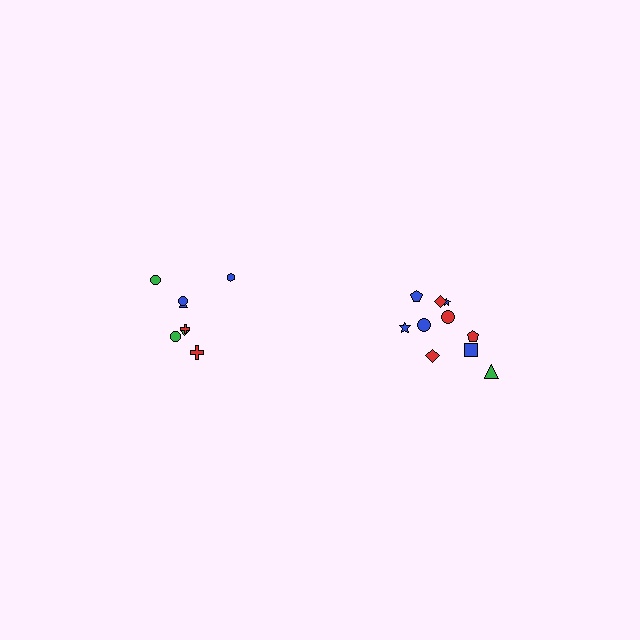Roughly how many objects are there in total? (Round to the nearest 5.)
Roughly 20 objects in total.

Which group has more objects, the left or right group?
The right group.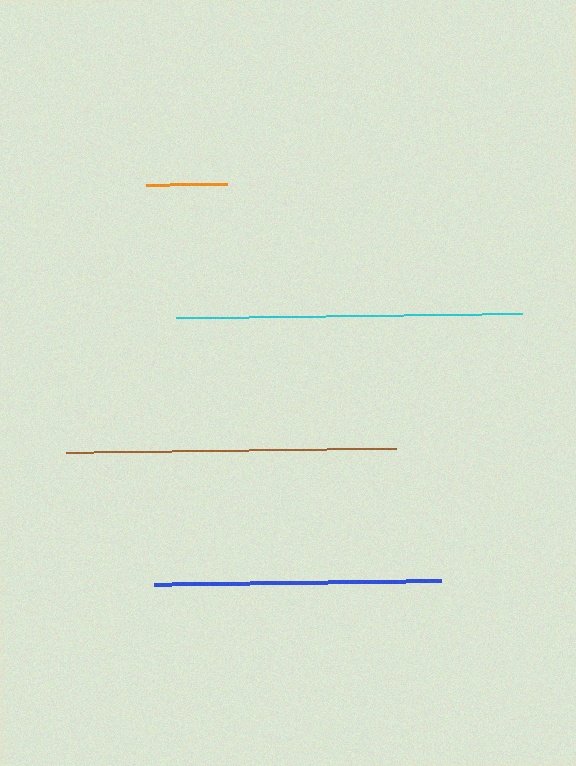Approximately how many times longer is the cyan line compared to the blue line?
The cyan line is approximately 1.2 times the length of the blue line.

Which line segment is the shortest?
The orange line is the shortest at approximately 81 pixels.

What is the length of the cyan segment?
The cyan segment is approximately 346 pixels long.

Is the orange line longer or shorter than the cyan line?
The cyan line is longer than the orange line.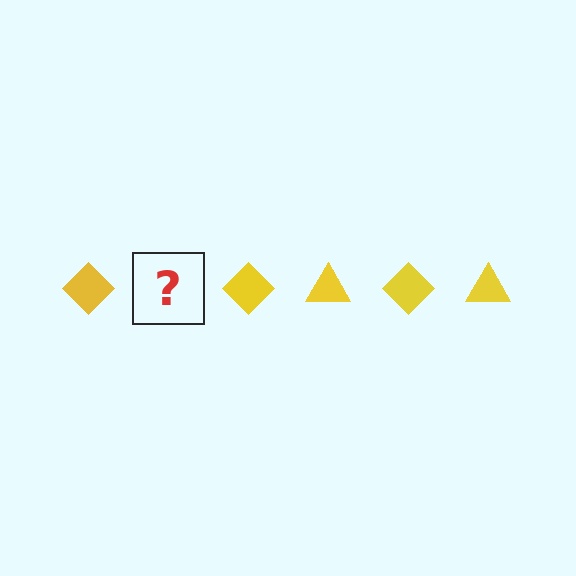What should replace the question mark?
The question mark should be replaced with a yellow triangle.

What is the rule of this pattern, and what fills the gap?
The rule is that the pattern cycles through diamond, triangle shapes in yellow. The gap should be filled with a yellow triangle.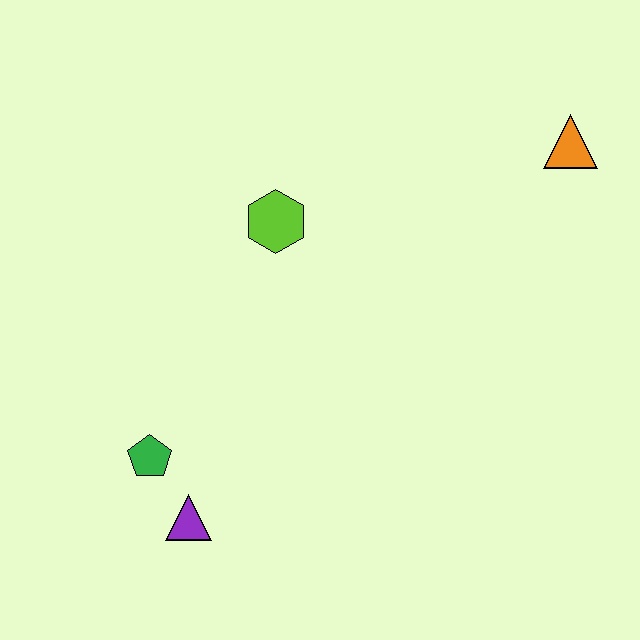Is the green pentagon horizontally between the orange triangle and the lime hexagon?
No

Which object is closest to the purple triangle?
The green pentagon is closest to the purple triangle.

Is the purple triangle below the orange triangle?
Yes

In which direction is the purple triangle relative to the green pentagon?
The purple triangle is below the green pentagon.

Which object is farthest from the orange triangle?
The purple triangle is farthest from the orange triangle.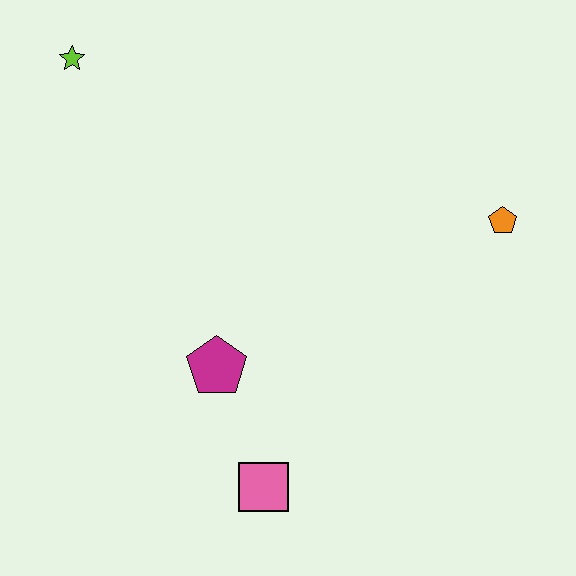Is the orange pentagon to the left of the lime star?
No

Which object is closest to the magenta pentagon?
The pink square is closest to the magenta pentagon.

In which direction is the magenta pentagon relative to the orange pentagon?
The magenta pentagon is to the left of the orange pentagon.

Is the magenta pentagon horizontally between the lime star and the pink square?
Yes